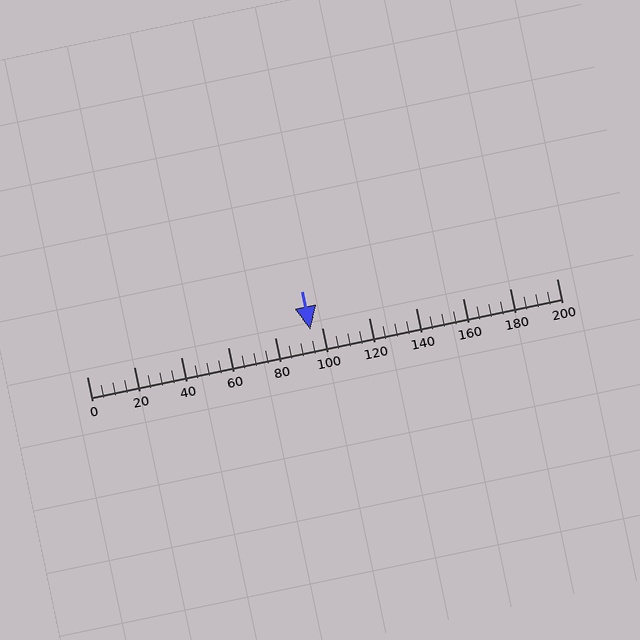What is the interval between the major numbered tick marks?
The major tick marks are spaced 20 units apart.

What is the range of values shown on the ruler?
The ruler shows values from 0 to 200.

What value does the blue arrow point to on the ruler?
The blue arrow points to approximately 95.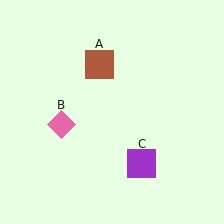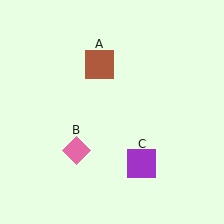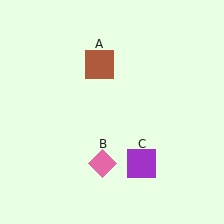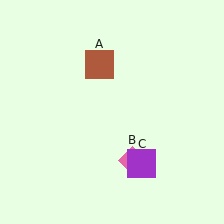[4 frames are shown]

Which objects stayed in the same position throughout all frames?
Brown square (object A) and purple square (object C) remained stationary.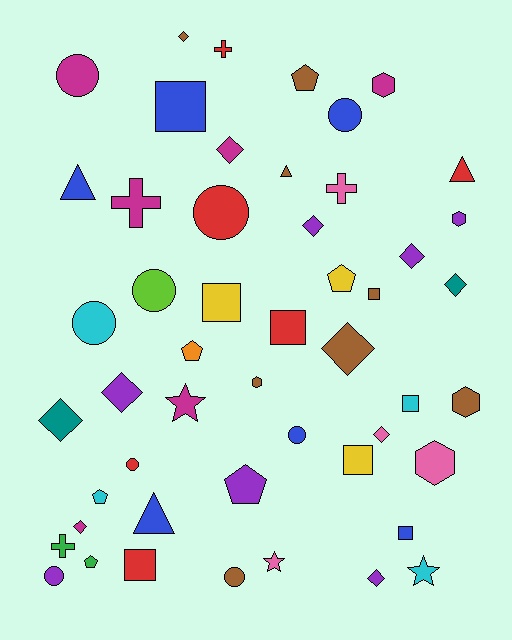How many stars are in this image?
There are 3 stars.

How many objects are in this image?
There are 50 objects.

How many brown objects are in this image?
There are 8 brown objects.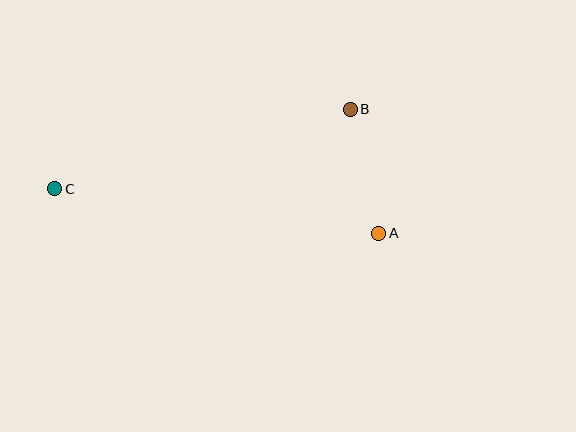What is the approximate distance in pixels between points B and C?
The distance between B and C is approximately 306 pixels.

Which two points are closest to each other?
Points A and B are closest to each other.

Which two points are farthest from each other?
Points A and C are farthest from each other.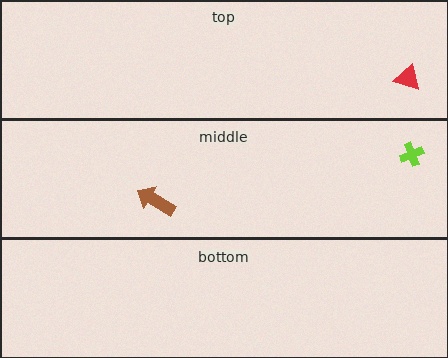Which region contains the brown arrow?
The middle region.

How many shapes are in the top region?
1.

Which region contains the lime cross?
The middle region.